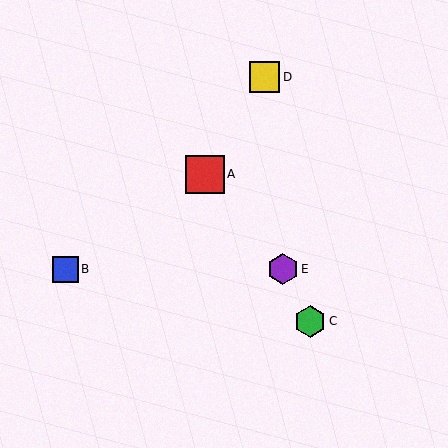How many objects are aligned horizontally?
2 objects (B, E) are aligned horizontally.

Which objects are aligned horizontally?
Objects B, E are aligned horizontally.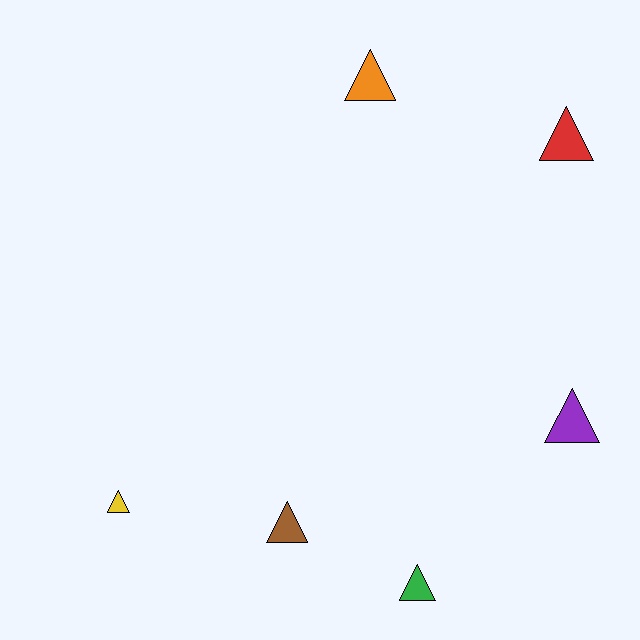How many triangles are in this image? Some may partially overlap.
There are 6 triangles.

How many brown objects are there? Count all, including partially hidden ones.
There is 1 brown object.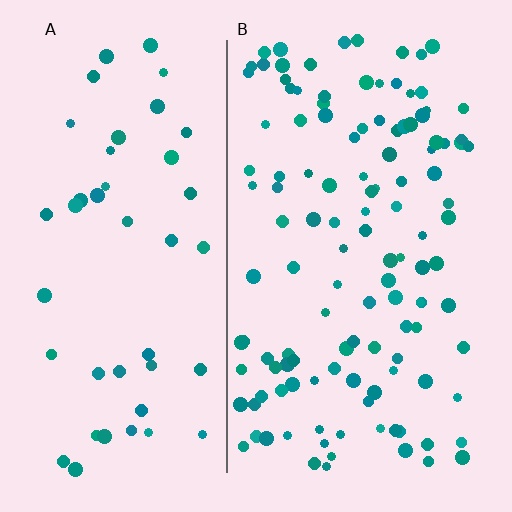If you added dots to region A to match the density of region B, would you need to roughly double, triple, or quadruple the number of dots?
Approximately triple.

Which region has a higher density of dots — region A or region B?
B (the right).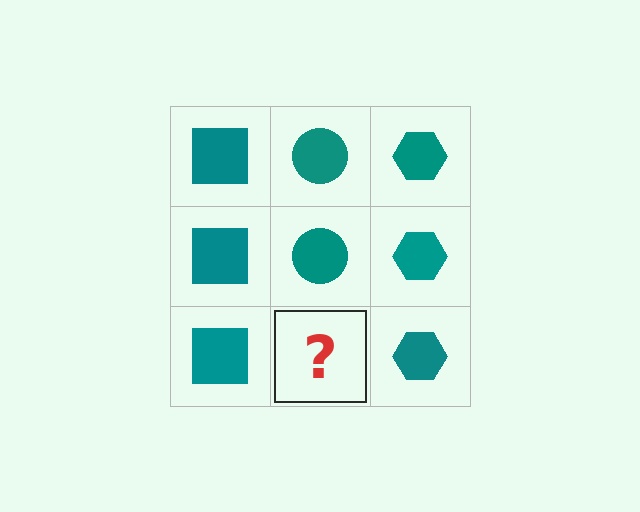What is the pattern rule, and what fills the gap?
The rule is that each column has a consistent shape. The gap should be filled with a teal circle.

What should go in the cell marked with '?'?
The missing cell should contain a teal circle.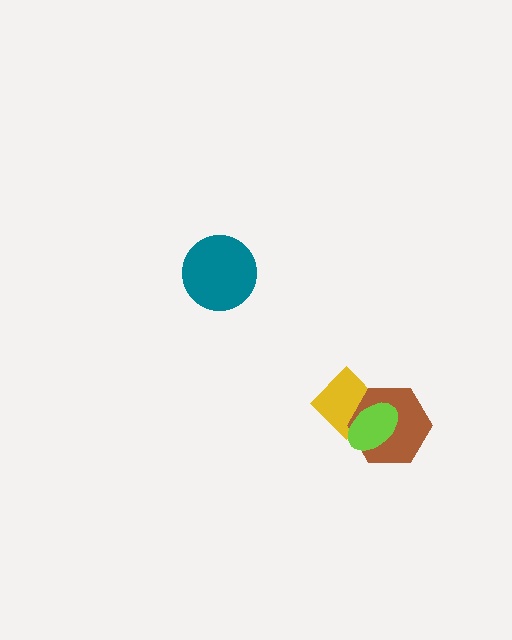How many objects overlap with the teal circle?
0 objects overlap with the teal circle.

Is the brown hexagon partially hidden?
Yes, it is partially covered by another shape.